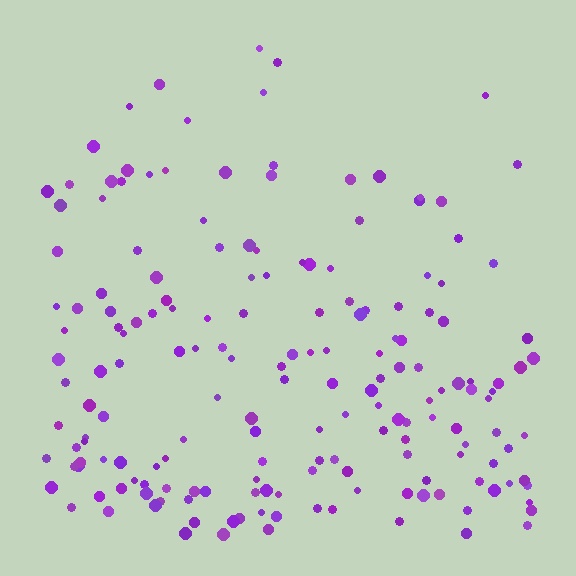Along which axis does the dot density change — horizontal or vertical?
Vertical.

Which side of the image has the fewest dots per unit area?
The top.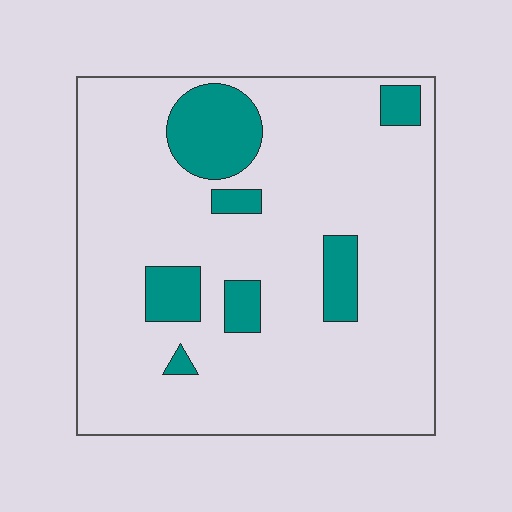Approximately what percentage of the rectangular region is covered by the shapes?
Approximately 15%.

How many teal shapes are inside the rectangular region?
7.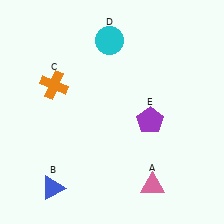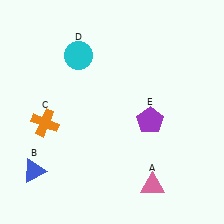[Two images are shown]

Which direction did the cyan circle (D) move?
The cyan circle (D) moved left.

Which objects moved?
The objects that moved are: the blue triangle (B), the orange cross (C), the cyan circle (D).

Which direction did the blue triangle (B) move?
The blue triangle (B) moved left.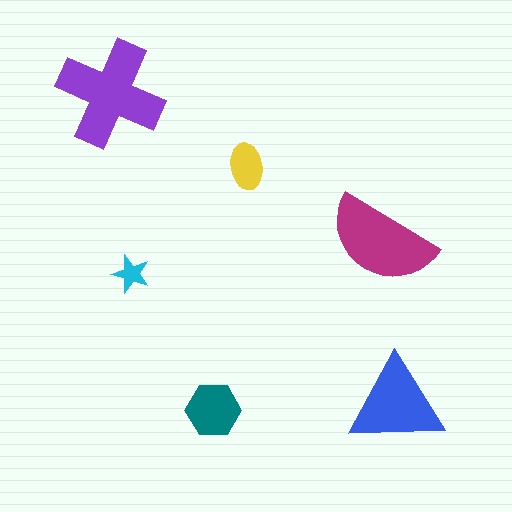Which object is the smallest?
The cyan star.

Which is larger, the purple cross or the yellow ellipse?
The purple cross.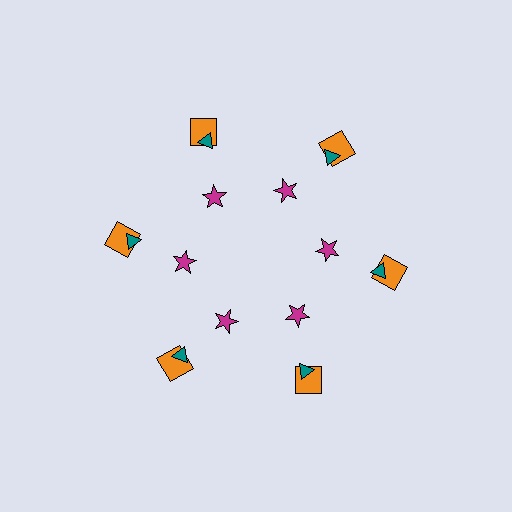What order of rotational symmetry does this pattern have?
This pattern has 6-fold rotational symmetry.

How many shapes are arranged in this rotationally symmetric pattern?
There are 18 shapes, arranged in 6 groups of 3.